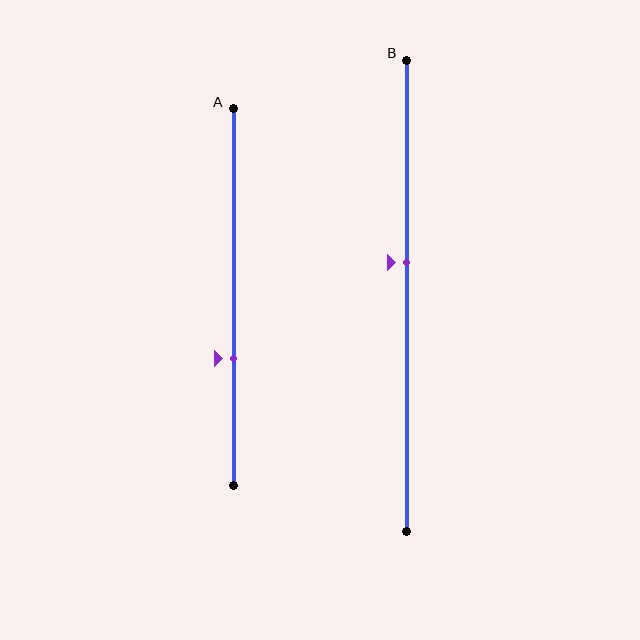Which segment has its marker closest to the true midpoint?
Segment B has its marker closest to the true midpoint.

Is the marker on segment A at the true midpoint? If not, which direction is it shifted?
No, the marker on segment A is shifted downward by about 16% of the segment length.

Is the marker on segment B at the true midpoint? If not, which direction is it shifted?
No, the marker on segment B is shifted upward by about 7% of the segment length.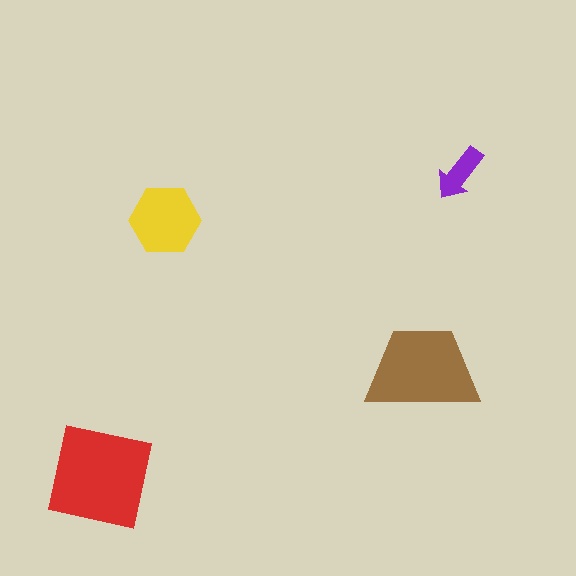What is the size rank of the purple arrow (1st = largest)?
4th.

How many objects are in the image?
There are 4 objects in the image.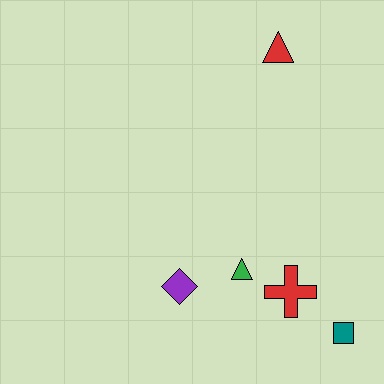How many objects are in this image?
There are 5 objects.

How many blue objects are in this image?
There are no blue objects.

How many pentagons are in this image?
There are no pentagons.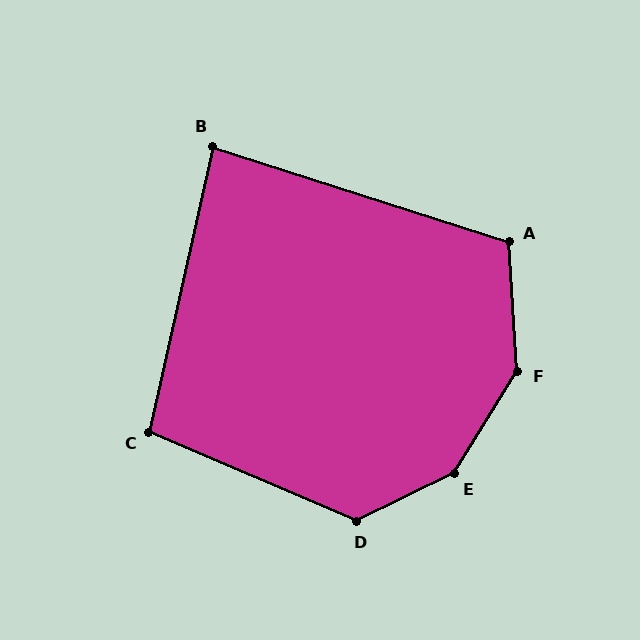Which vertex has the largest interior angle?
E, at approximately 147 degrees.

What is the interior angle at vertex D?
Approximately 131 degrees (obtuse).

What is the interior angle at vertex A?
Approximately 112 degrees (obtuse).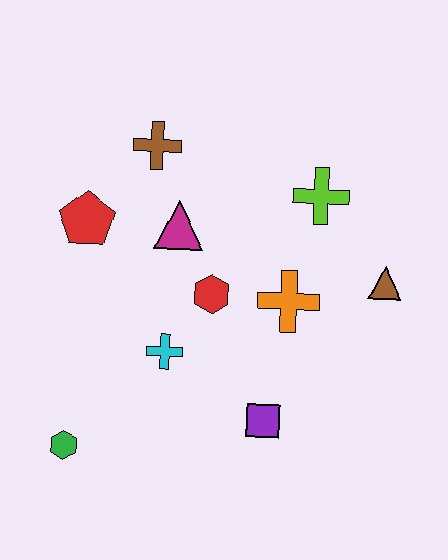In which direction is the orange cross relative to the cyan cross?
The orange cross is to the right of the cyan cross.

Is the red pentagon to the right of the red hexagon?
No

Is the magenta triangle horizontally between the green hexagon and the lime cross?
Yes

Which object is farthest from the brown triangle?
The green hexagon is farthest from the brown triangle.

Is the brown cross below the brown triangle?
No